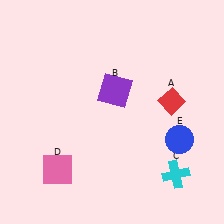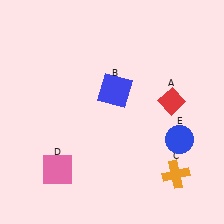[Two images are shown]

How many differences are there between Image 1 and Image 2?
There are 2 differences between the two images.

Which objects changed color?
B changed from purple to blue. C changed from cyan to orange.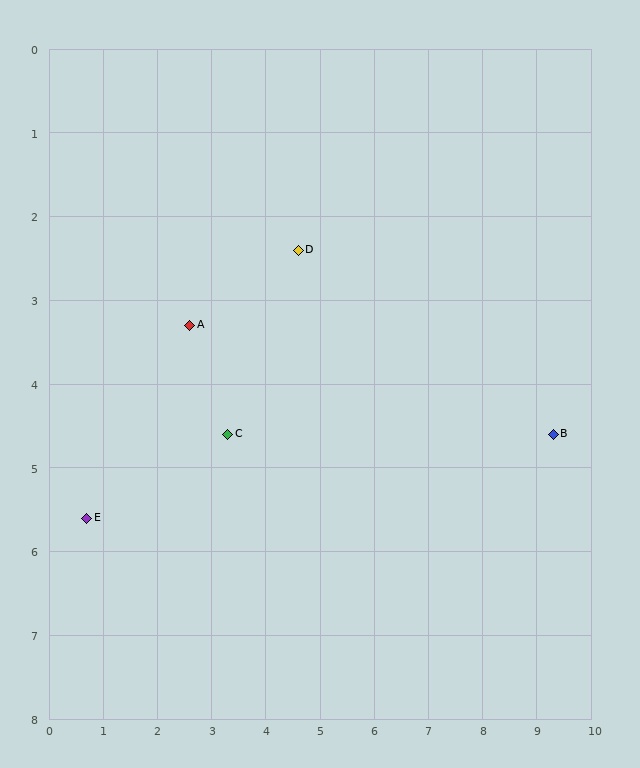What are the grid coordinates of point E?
Point E is at approximately (0.7, 5.6).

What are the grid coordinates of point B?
Point B is at approximately (9.3, 4.6).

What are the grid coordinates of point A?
Point A is at approximately (2.6, 3.3).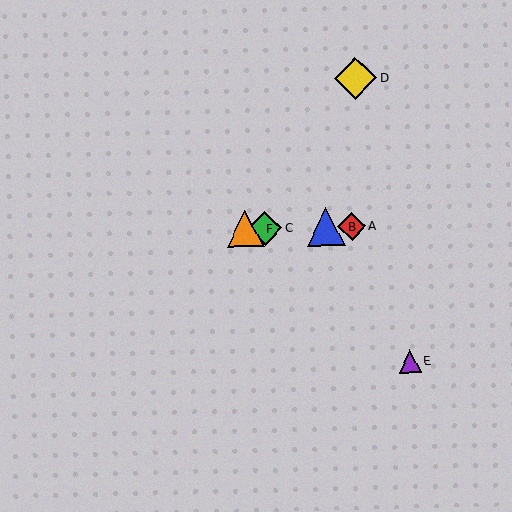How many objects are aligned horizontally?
4 objects (A, B, C, F) are aligned horizontally.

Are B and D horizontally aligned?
No, B is at y≈227 and D is at y≈78.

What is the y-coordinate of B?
Object B is at y≈227.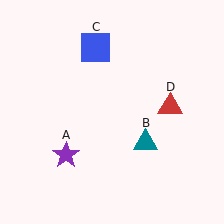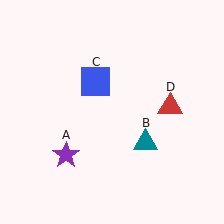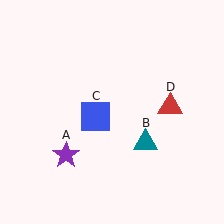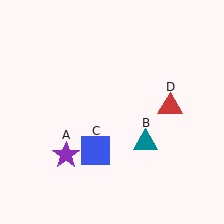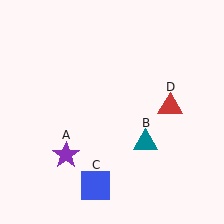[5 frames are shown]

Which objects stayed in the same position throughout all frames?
Purple star (object A) and teal triangle (object B) and red triangle (object D) remained stationary.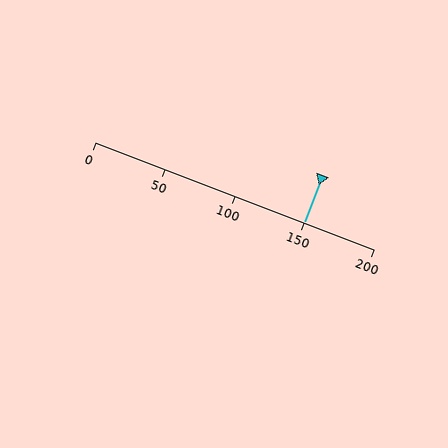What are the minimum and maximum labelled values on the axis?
The axis runs from 0 to 200.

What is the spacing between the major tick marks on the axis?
The major ticks are spaced 50 apart.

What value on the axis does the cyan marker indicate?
The marker indicates approximately 150.